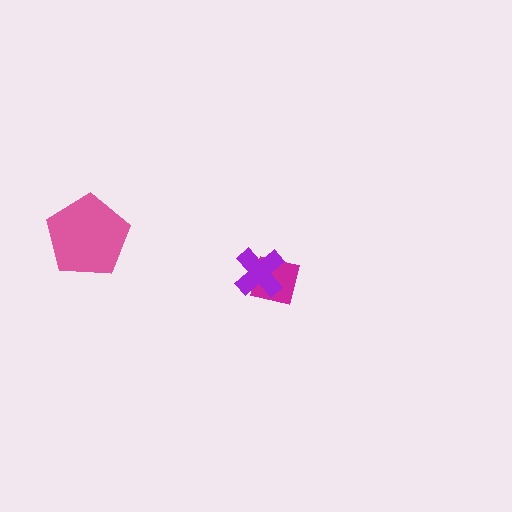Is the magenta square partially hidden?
Yes, it is partially covered by another shape.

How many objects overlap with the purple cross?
1 object overlaps with the purple cross.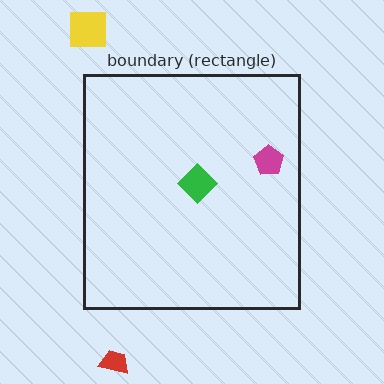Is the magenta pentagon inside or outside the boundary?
Inside.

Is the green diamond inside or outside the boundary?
Inside.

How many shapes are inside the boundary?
2 inside, 2 outside.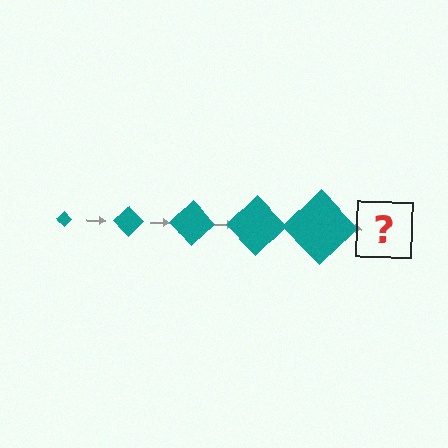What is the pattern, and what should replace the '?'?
The pattern is that the diamond gets progressively larger each step. The '?' should be a teal diamond, larger than the previous one.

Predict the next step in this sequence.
The next step is a teal diamond, larger than the previous one.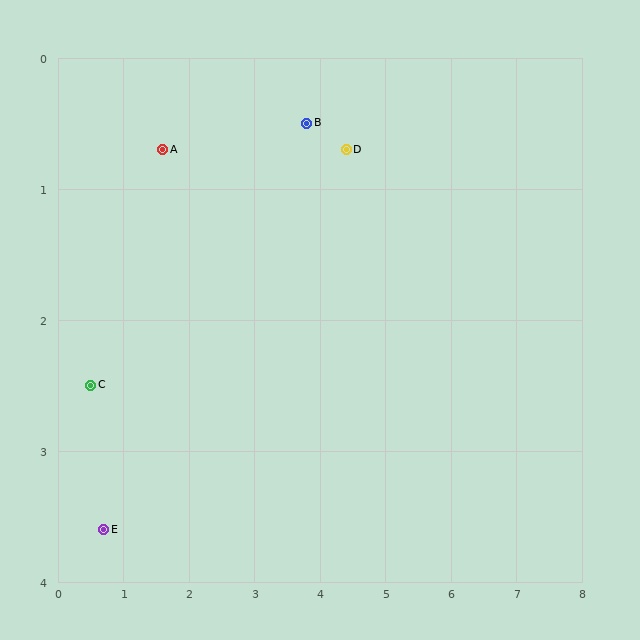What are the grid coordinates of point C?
Point C is at approximately (0.5, 2.5).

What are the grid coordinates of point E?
Point E is at approximately (0.7, 3.6).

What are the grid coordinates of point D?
Point D is at approximately (4.4, 0.7).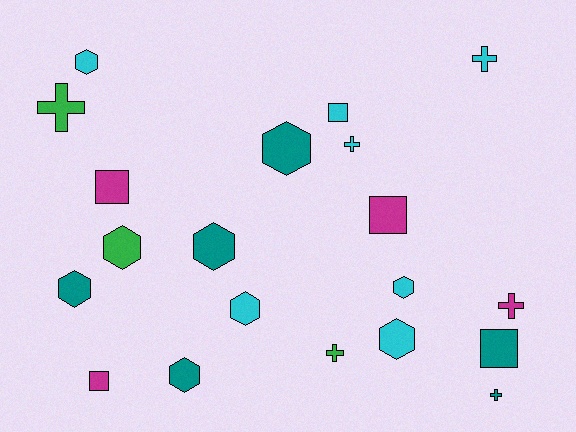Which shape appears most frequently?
Hexagon, with 9 objects.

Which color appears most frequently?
Cyan, with 7 objects.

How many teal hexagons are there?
There are 4 teal hexagons.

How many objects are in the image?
There are 20 objects.